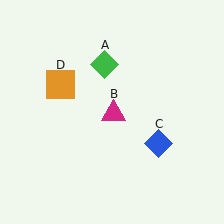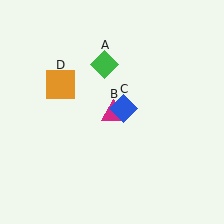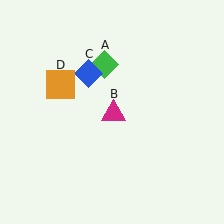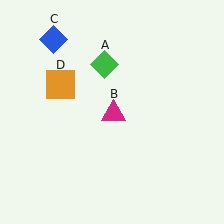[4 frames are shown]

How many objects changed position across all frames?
1 object changed position: blue diamond (object C).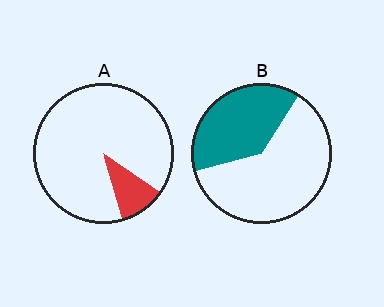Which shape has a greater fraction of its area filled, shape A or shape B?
Shape B.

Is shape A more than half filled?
No.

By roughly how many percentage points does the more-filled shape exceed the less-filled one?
By roughly 25 percentage points (B over A).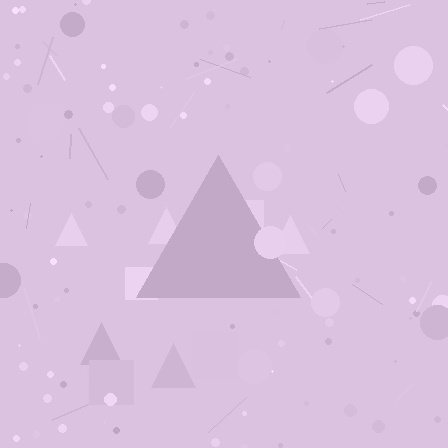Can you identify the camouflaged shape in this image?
The camouflaged shape is a triangle.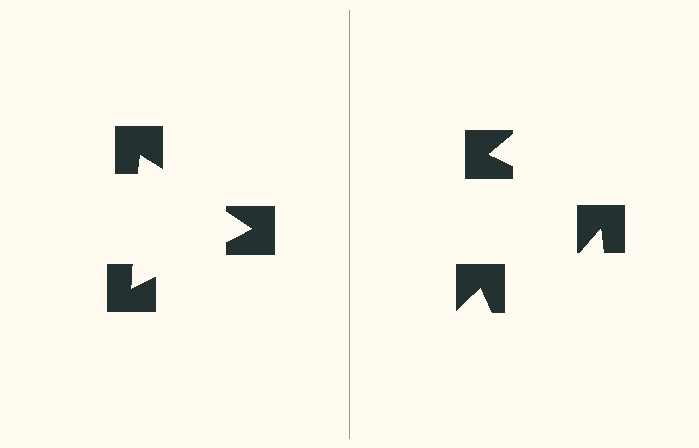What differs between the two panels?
The notched squares are positioned identically on both sides; only the wedge orientations differ. On the left they align to a triangle; on the right they are misaligned.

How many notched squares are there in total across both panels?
6 — 3 on each side.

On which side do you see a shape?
An illusory triangle appears on the left side. On the right side the wedge cuts are rotated, so no coherent shape forms.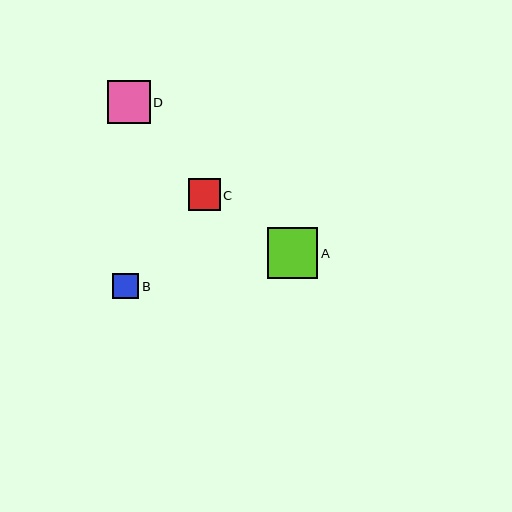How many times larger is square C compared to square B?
Square C is approximately 1.2 times the size of square B.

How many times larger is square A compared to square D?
Square A is approximately 1.2 times the size of square D.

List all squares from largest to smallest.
From largest to smallest: A, D, C, B.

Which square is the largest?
Square A is the largest with a size of approximately 51 pixels.